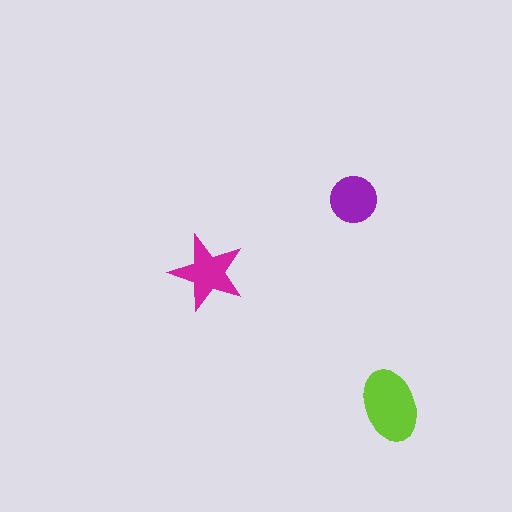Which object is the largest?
The lime ellipse.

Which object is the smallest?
The purple circle.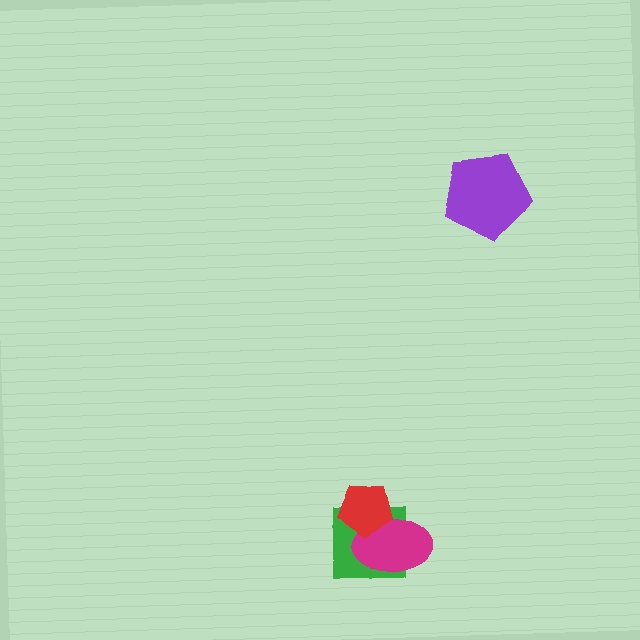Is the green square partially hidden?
Yes, it is partially covered by another shape.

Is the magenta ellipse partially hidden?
Yes, it is partially covered by another shape.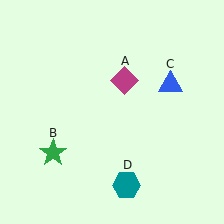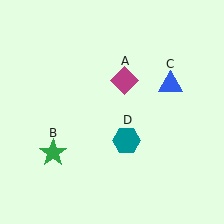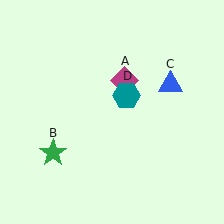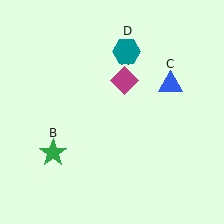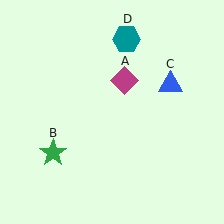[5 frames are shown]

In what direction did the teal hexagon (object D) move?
The teal hexagon (object D) moved up.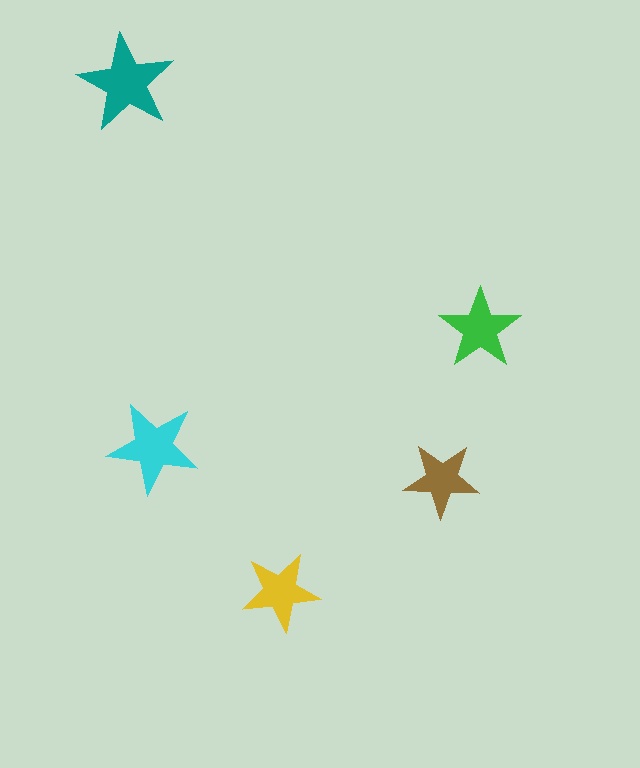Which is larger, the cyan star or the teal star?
The teal one.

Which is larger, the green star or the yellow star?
The green one.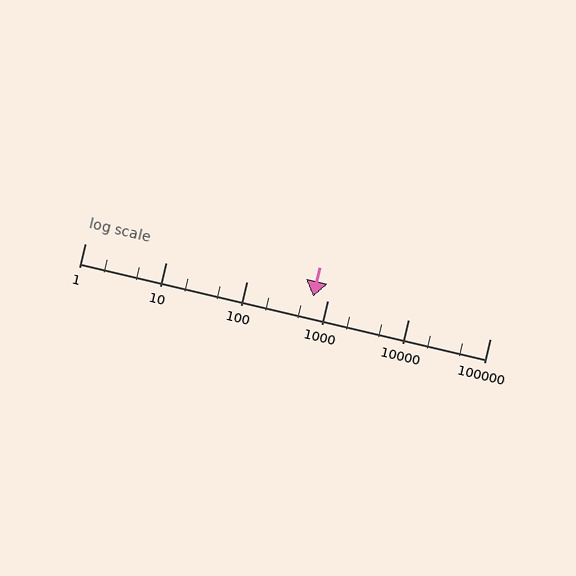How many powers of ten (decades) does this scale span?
The scale spans 5 decades, from 1 to 100000.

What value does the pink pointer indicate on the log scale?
The pointer indicates approximately 660.